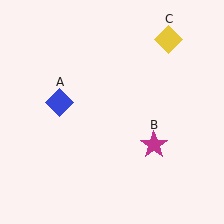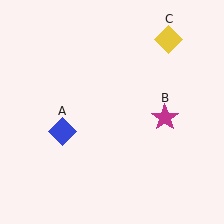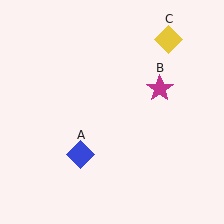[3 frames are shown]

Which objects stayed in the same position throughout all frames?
Yellow diamond (object C) remained stationary.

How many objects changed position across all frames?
2 objects changed position: blue diamond (object A), magenta star (object B).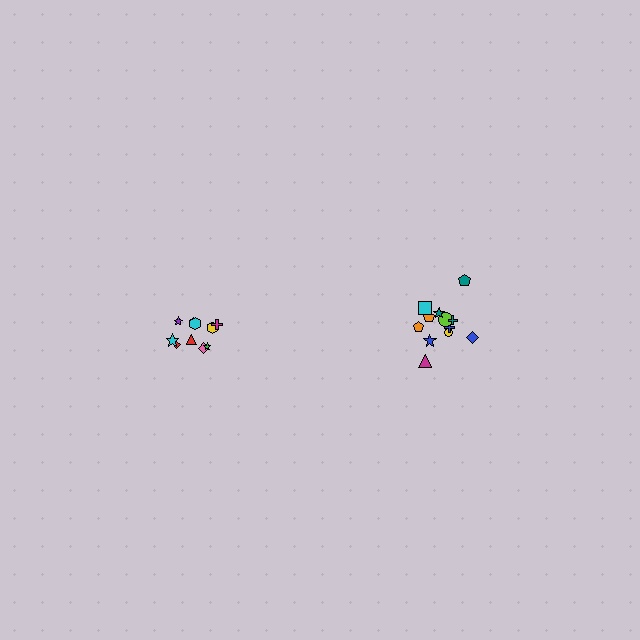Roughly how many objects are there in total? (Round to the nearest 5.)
Roughly 20 objects in total.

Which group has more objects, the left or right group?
The right group.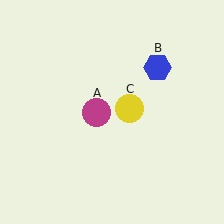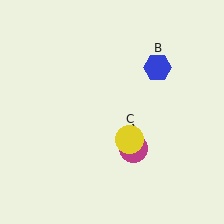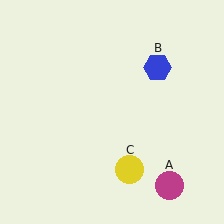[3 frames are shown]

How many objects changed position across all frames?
2 objects changed position: magenta circle (object A), yellow circle (object C).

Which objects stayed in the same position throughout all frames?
Blue hexagon (object B) remained stationary.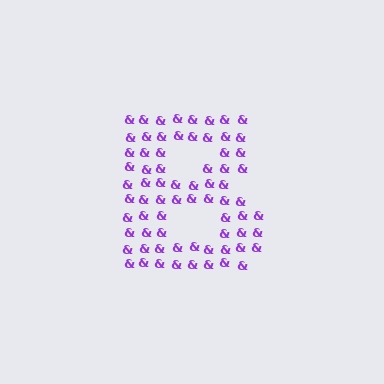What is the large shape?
The large shape is the letter B.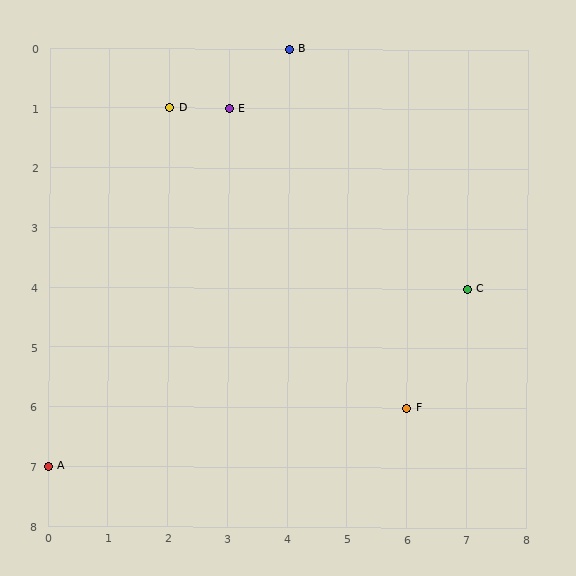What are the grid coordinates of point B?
Point B is at grid coordinates (4, 0).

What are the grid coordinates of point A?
Point A is at grid coordinates (0, 7).